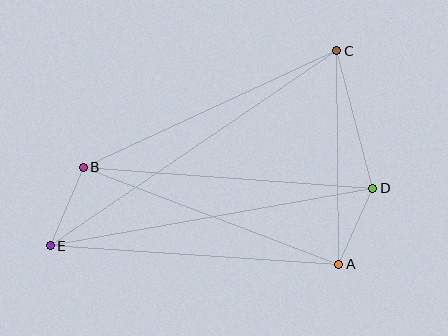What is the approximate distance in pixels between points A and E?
The distance between A and E is approximately 289 pixels.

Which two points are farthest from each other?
Points C and E are farthest from each other.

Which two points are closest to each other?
Points A and D are closest to each other.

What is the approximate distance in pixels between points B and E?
The distance between B and E is approximately 85 pixels.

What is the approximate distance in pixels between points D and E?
The distance between D and E is approximately 328 pixels.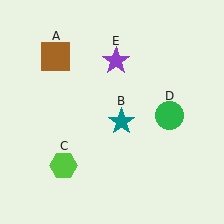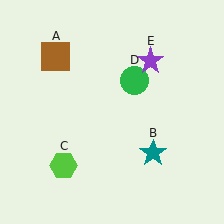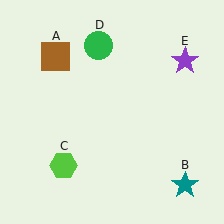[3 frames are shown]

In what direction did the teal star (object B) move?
The teal star (object B) moved down and to the right.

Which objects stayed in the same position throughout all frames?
Brown square (object A) and lime hexagon (object C) remained stationary.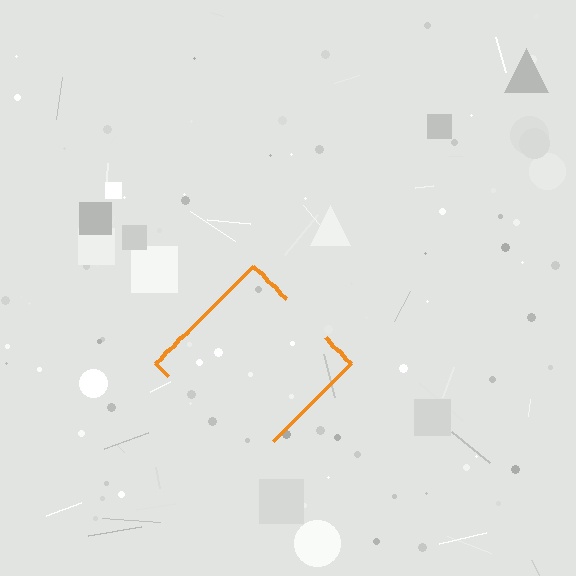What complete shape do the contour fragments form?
The contour fragments form a diamond.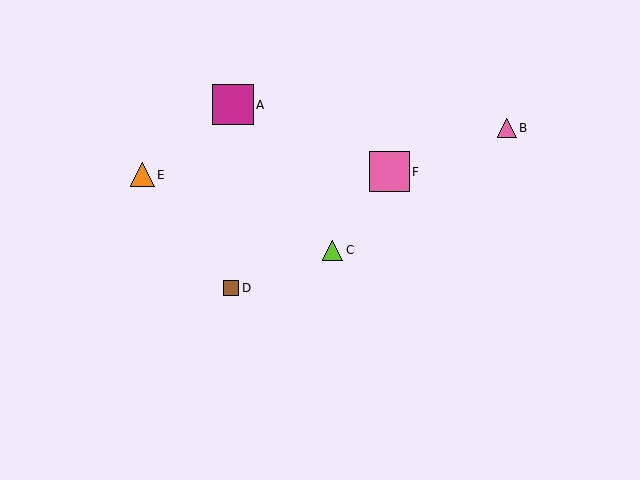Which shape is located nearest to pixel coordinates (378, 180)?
The pink square (labeled F) at (389, 172) is nearest to that location.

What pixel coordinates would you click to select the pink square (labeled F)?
Click at (389, 172) to select the pink square F.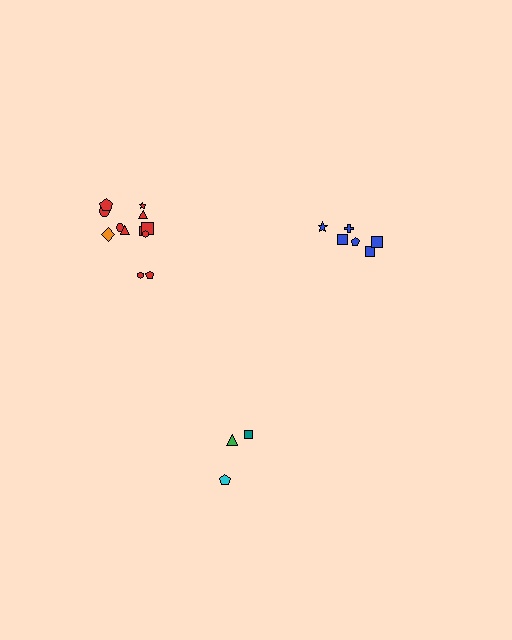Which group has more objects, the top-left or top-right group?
The top-left group.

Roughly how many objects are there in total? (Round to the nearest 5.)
Roughly 20 objects in total.